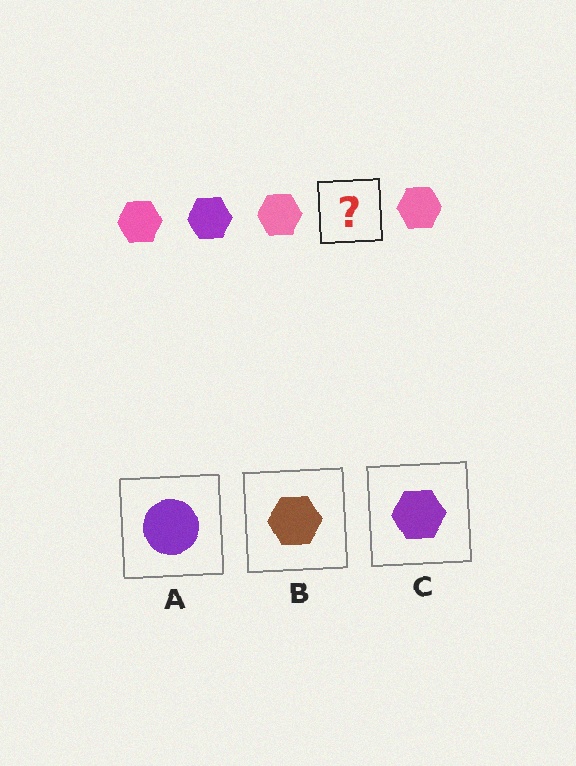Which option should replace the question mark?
Option C.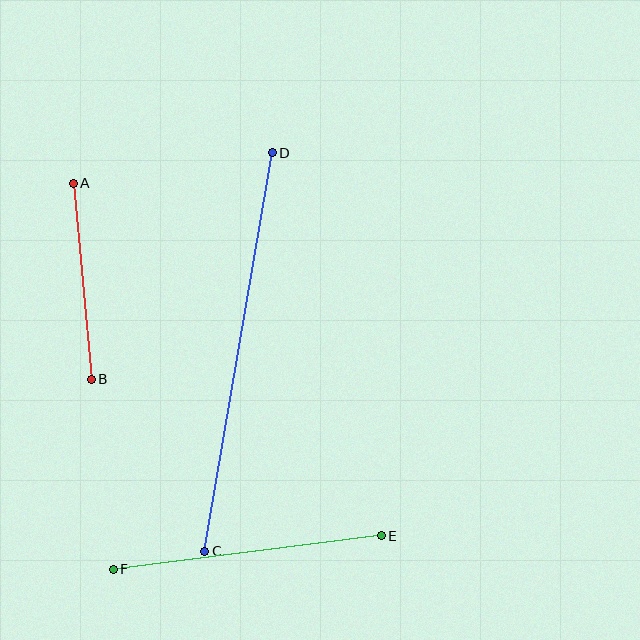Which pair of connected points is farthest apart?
Points C and D are farthest apart.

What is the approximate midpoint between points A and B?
The midpoint is at approximately (82, 281) pixels.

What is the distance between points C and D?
The distance is approximately 404 pixels.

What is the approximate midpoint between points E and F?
The midpoint is at approximately (247, 552) pixels.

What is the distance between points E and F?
The distance is approximately 270 pixels.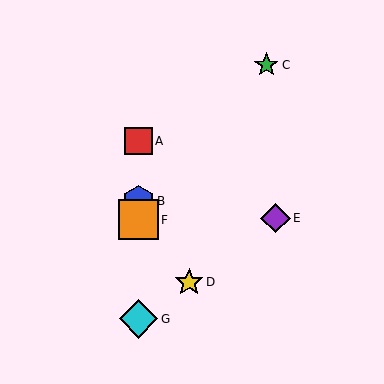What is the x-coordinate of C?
Object C is at x≈266.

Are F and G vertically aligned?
Yes, both are at x≈138.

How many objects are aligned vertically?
4 objects (A, B, F, G) are aligned vertically.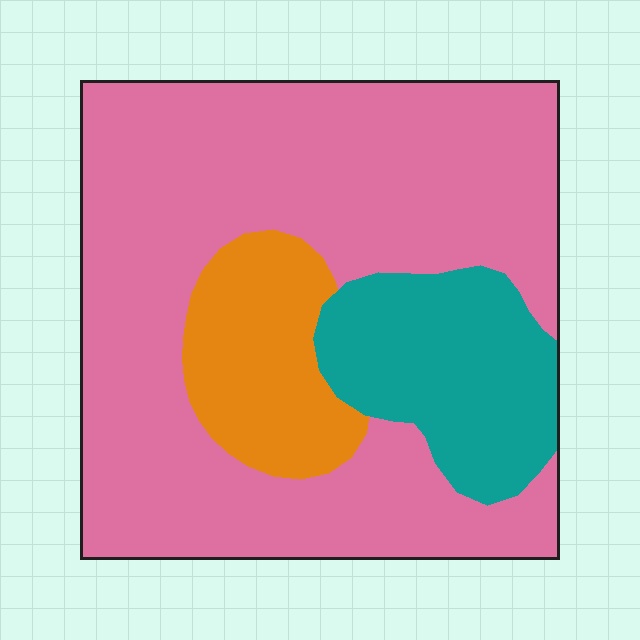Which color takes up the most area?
Pink, at roughly 70%.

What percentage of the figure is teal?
Teal covers 18% of the figure.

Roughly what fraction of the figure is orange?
Orange takes up about one eighth (1/8) of the figure.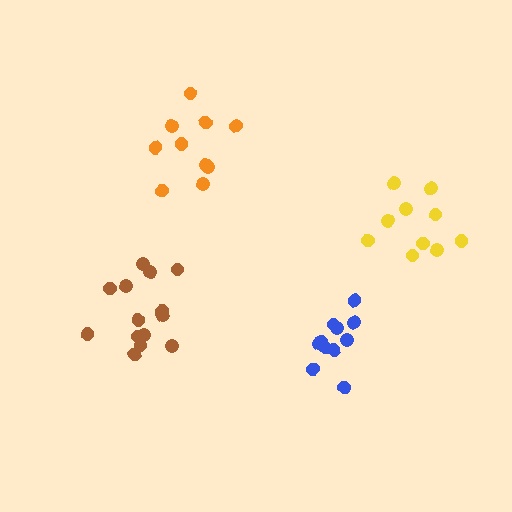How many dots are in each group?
Group 1: 11 dots, Group 2: 14 dots, Group 3: 10 dots, Group 4: 10 dots (45 total).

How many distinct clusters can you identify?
There are 4 distinct clusters.